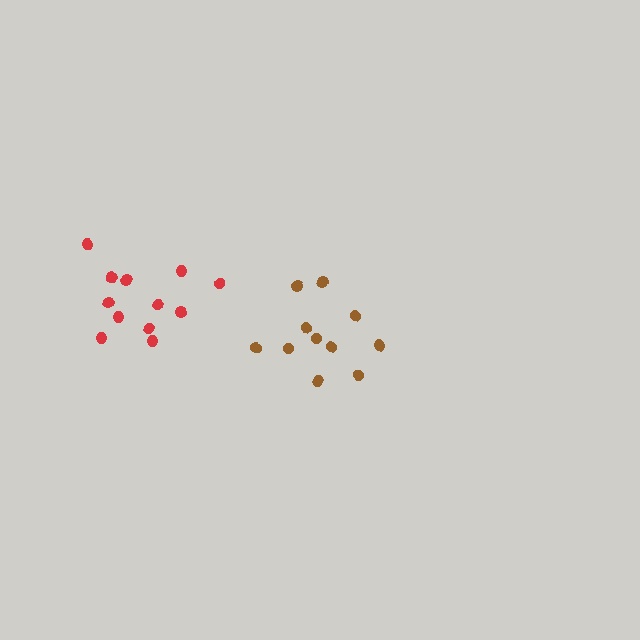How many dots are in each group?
Group 1: 11 dots, Group 2: 12 dots (23 total).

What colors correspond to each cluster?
The clusters are colored: brown, red.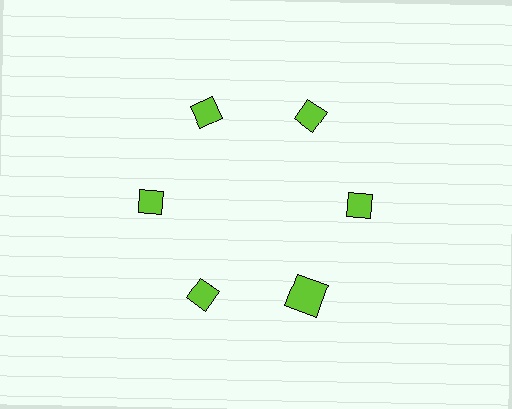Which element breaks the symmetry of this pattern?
The lime square at roughly the 5 o'clock position breaks the symmetry. All other shapes are lime diamonds.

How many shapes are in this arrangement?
There are 6 shapes arranged in a ring pattern.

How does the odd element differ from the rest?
It has a different shape: square instead of diamond.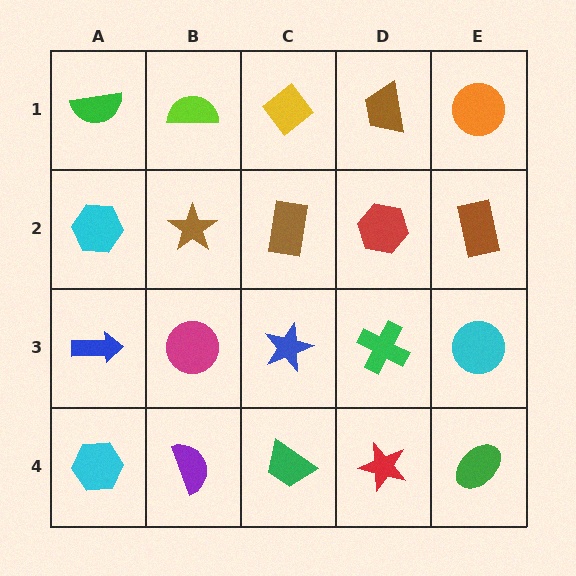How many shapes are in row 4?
5 shapes.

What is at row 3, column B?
A magenta circle.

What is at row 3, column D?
A green cross.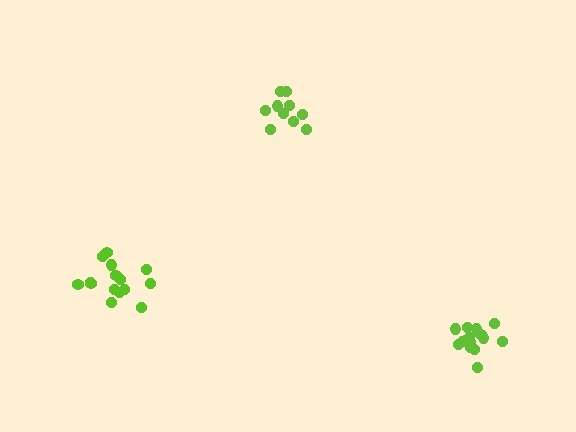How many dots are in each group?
Group 1: 15 dots, Group 2: 15 dots, Group 3: 10 dots (40 total).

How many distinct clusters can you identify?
There are 3 distinct clusters.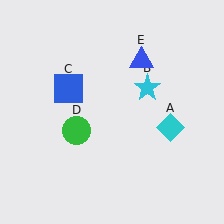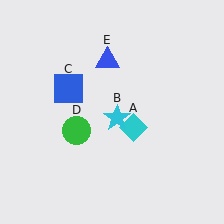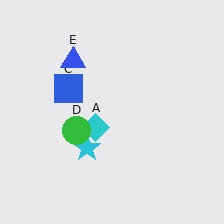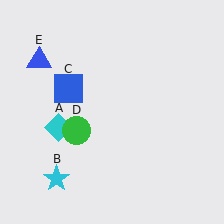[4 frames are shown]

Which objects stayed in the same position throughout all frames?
Blue square (object C) and green circle (object D) remained stationary.